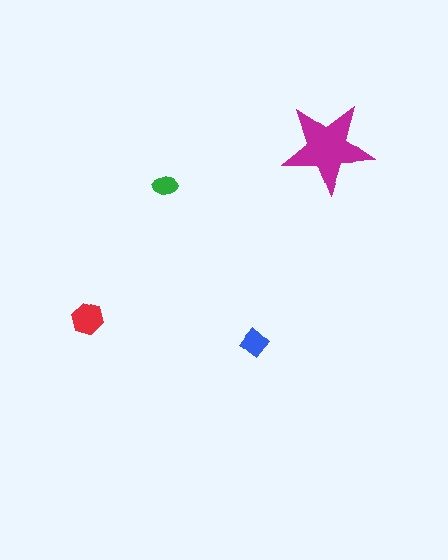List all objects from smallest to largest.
The green ellipse, the blue diamond, the red hexagon, the magenta star.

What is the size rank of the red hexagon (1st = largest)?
2nd.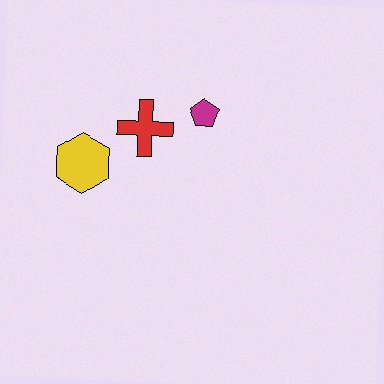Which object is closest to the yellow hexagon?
The red cross is closest to the yellow hexagon.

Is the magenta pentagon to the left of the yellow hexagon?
No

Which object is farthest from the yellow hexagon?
The magenta pentagon is farthest from the yellow hexagon.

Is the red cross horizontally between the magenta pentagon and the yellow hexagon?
Yes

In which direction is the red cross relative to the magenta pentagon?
The red cross is to the left of the magenta pentagon.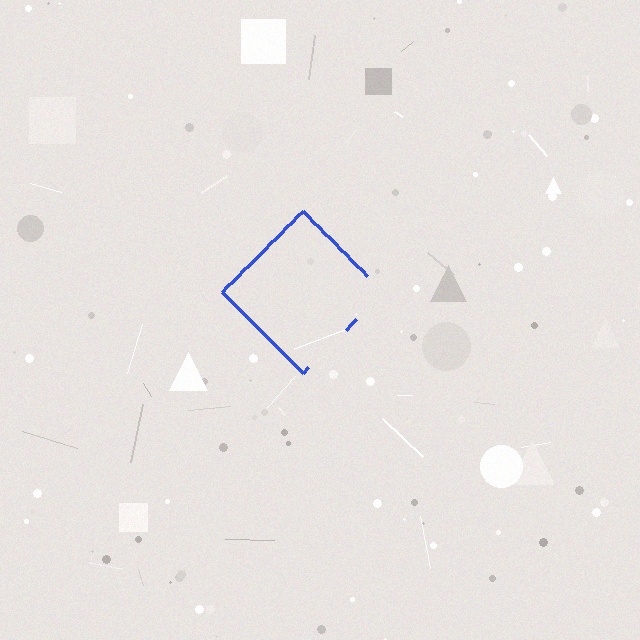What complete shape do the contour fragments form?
The contour fragments form a diamond.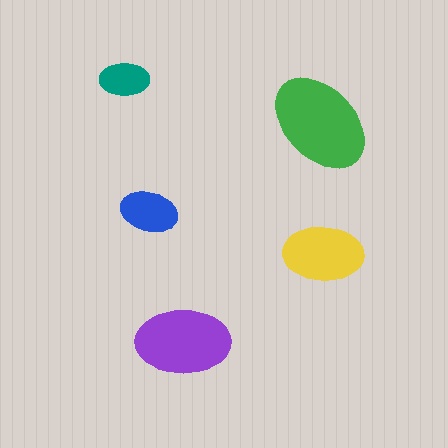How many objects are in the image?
There are 5 objects in the image.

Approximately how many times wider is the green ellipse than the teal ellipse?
About 2 times wider.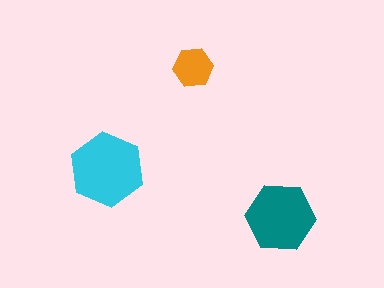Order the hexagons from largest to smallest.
the cyan one, the teal one, the orange one.